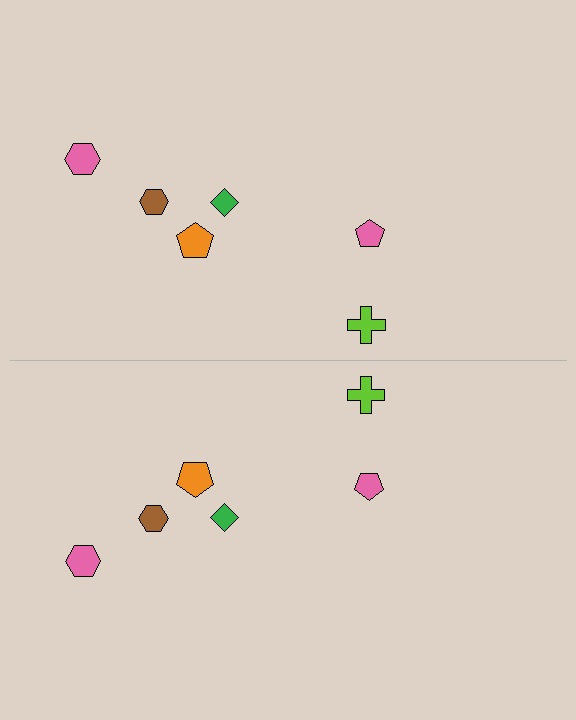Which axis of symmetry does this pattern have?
The pattern has a horizontal axis of symmetry running through the center of the image.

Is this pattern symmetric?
Yes, this pattern has bilateral (reflection) symmetry.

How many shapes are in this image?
There are 12 shapes in this image.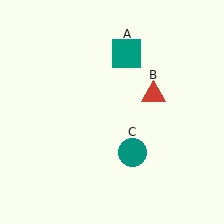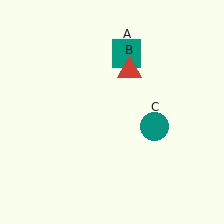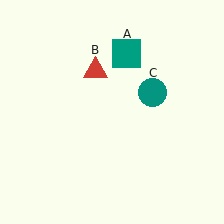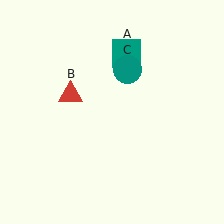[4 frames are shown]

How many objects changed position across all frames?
2 objects changed position: red triangle (object B), teal circle (object C).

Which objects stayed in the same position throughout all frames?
Teal square (object A) remained stationary.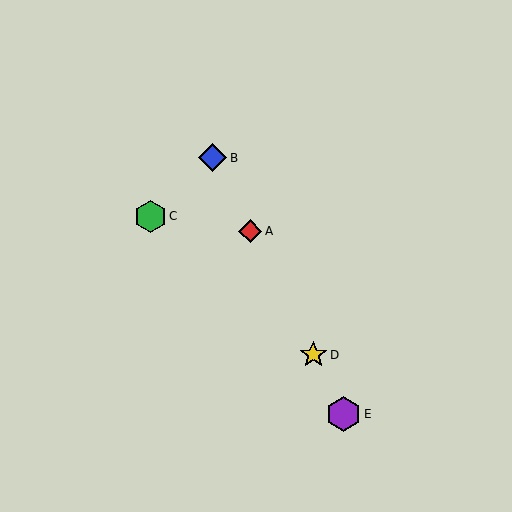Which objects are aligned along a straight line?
Objects A, B, D, E are aligned along a straight line.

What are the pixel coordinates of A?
Object A is at (250, 231).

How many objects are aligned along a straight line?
4 objects (A, B, D, E) are aligned along a straight line.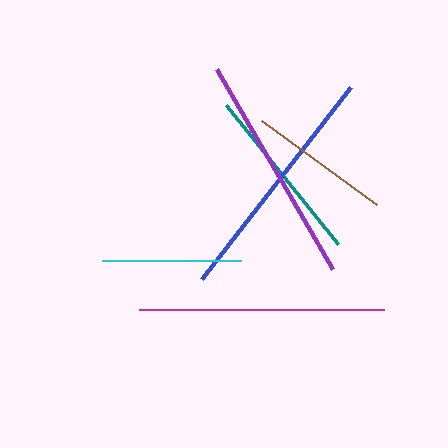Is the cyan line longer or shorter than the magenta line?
The magenta line is longer than the cyan line.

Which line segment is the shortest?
The cyan line is the shortest at approximately 139 pixels.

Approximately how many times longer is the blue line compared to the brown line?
The blue line is approximately 1.7 times the length of the brown line.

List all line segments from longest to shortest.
From longest to shortest: magenta, blue, purple, teal, brown, cyan.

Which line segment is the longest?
The magenta line is the longest at approximately 245 pixels.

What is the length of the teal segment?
The teal segment is approximately 178 pixels long.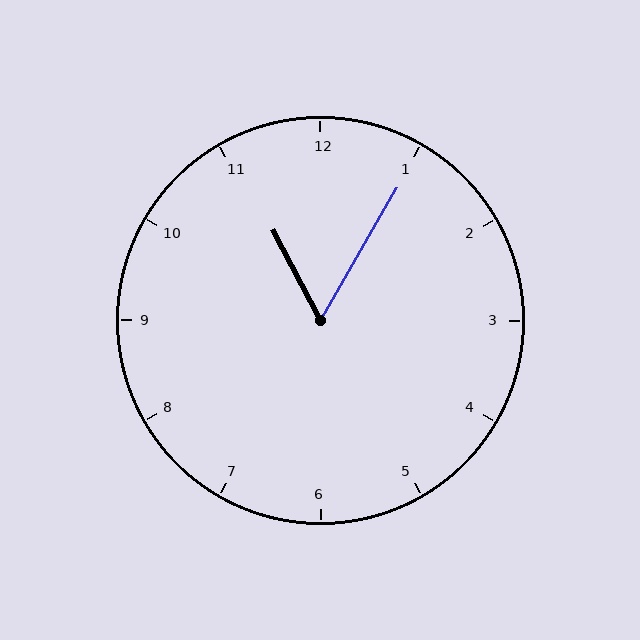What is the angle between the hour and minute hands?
Approximately 58 degrees.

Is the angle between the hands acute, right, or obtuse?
It is acute.